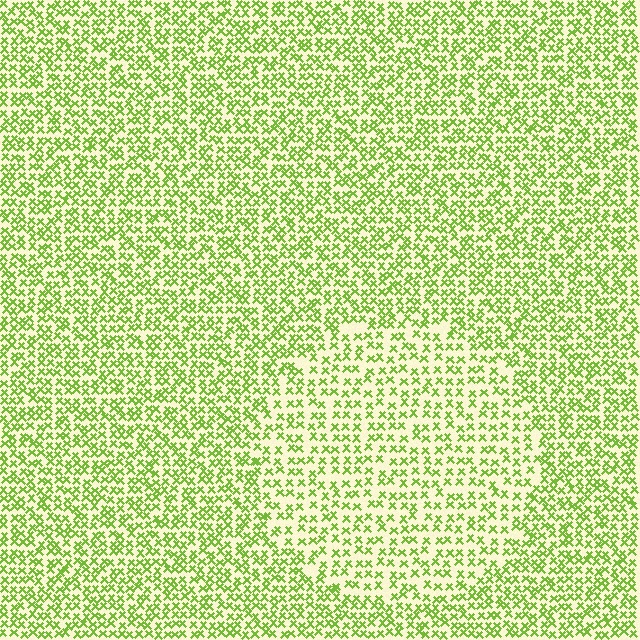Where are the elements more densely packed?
The elements are more densely packed outside the circle boundary.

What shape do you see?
I see a circle.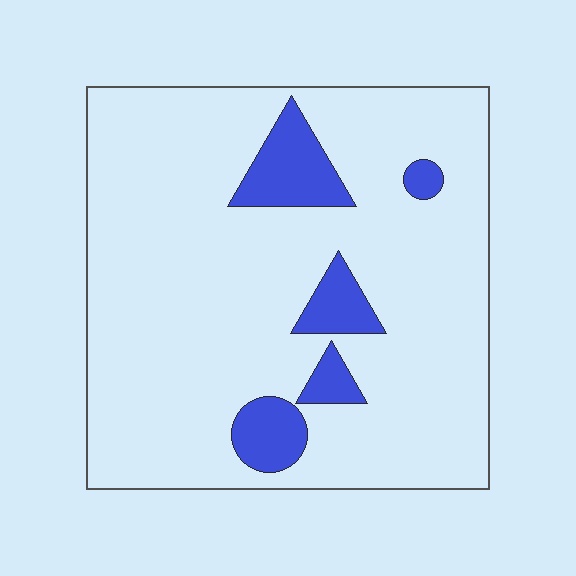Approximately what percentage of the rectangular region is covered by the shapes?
Approximately 10%.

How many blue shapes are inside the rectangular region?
5.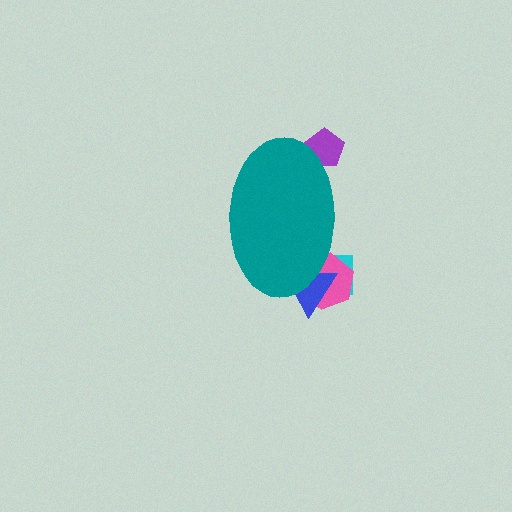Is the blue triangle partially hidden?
Yes, the blue triangle is partially hidden behind the teal ellipse.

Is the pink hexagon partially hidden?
Yes, the pink hexagon is partially hidden behind the teal ellipse.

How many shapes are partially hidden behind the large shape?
4 shapes are partially hidden.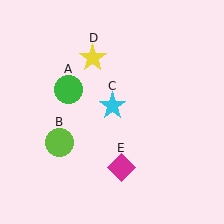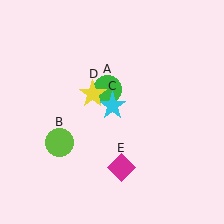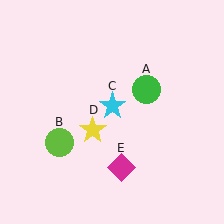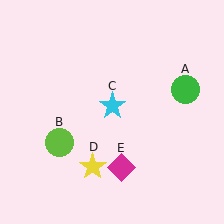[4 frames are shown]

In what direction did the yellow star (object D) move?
The yellow star (object D) moved down.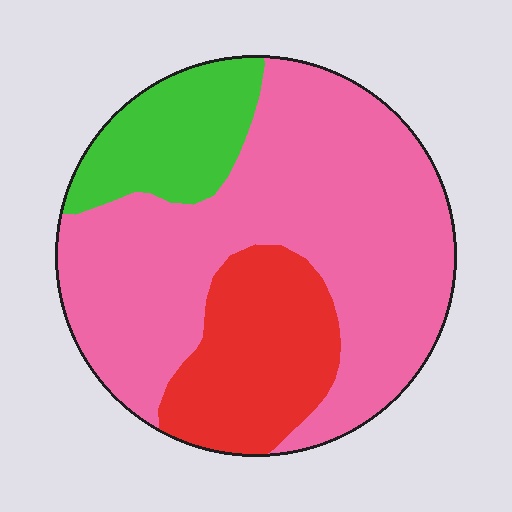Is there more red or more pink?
Pink.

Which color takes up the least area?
Green, at roughly 15%.